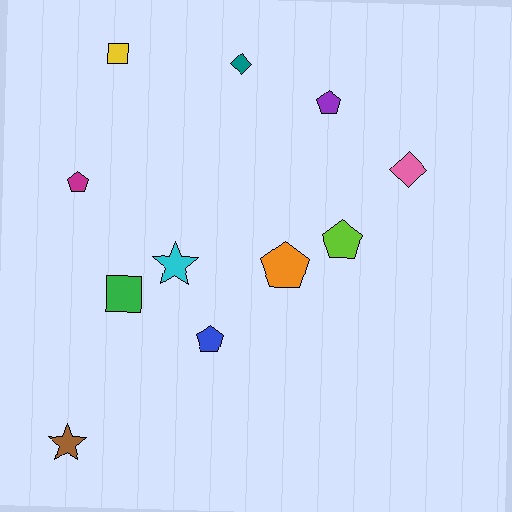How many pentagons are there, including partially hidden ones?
There are 5 pentagons.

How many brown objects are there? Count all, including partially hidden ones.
There is 1 brown object.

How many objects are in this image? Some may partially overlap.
There are 11 objects.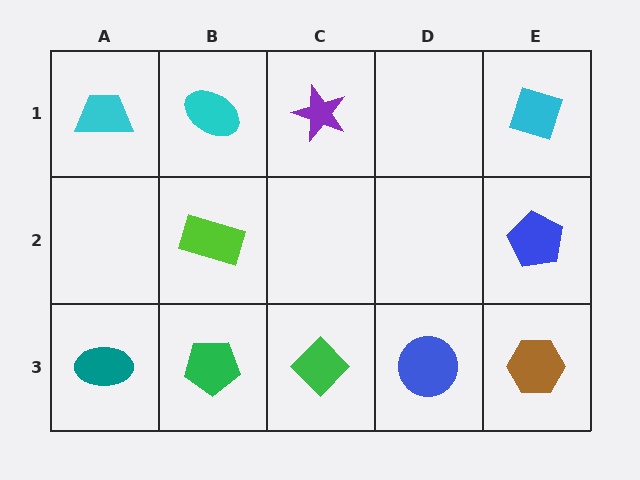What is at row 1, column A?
A cyan trapezoid.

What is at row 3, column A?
A teal ellipse.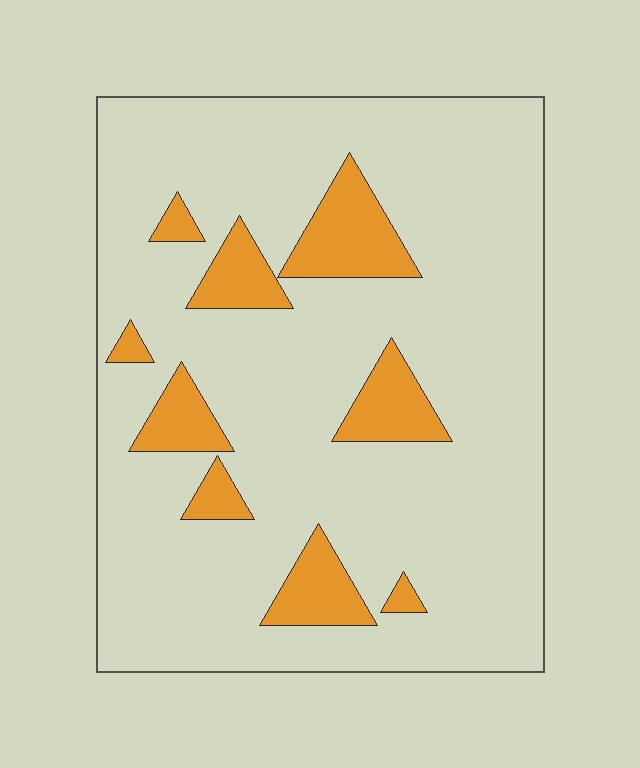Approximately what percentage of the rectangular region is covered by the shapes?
Approximately 15%.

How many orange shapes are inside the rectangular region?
9.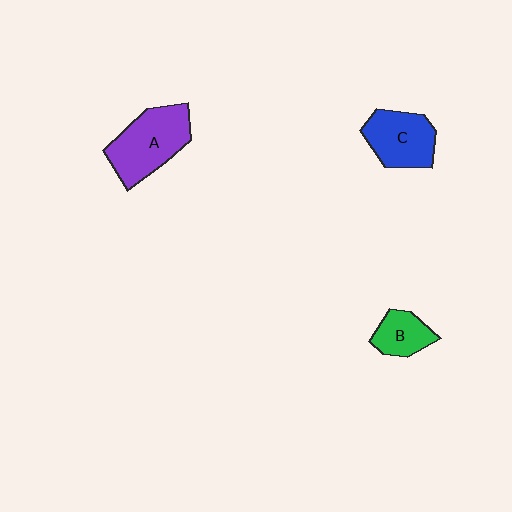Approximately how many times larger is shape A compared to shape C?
Approximately 1.3 times.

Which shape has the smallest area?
Shape B (green).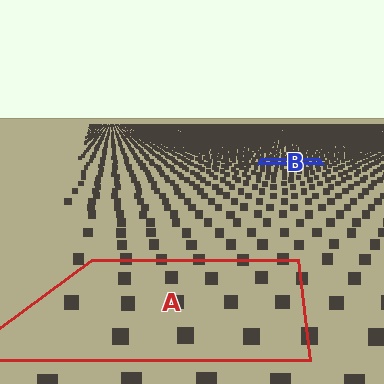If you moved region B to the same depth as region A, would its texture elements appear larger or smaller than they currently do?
They would appear larger. At a closer depth, the same texture elements are projected at a bigger on-screen size.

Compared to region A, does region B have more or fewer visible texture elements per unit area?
Region B has more texture elements per unit area — they are packed more densely because it is farther away.